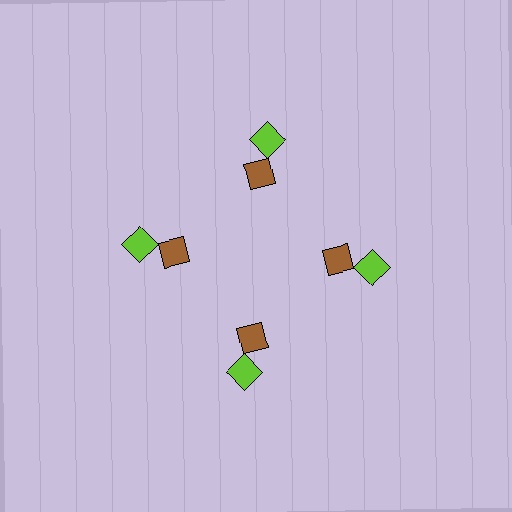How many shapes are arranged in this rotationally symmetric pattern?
There are 8 shapes, arranged in 4 groups of 2.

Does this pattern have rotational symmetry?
Yes, this pattern has 4-fold rotational symmetry. It looks the same after rotating 90 degrees around the center.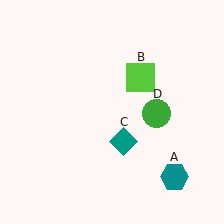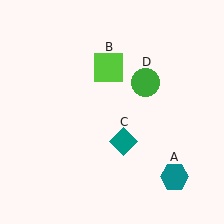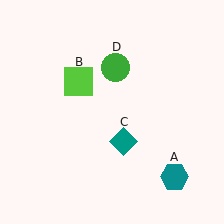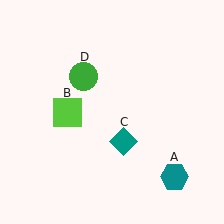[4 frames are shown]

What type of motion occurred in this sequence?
The lime square (object B), green circle (object D) rotated counterclockwise around the center of the scene.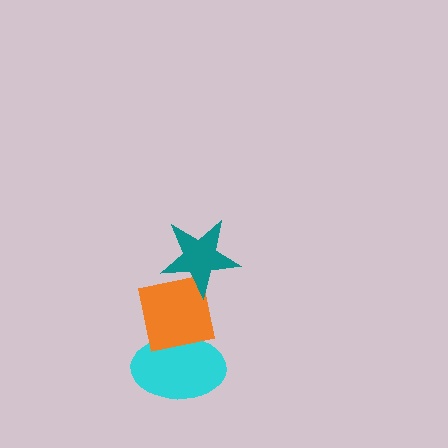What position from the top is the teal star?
The teal star is 1st from the top.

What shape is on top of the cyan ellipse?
The orange square is on top of the cyan ellipse.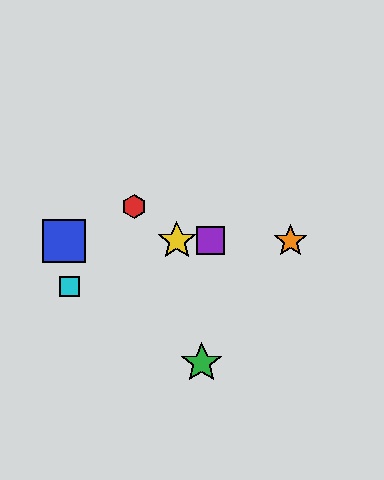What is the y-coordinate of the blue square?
The blue square is at y≈241.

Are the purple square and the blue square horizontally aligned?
Yes, both are at y≈241.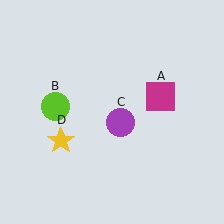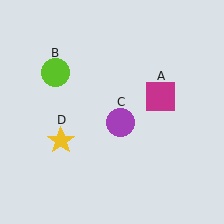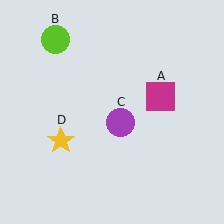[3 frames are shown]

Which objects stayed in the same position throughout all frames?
Magenta square (object A) and purple circle (object C) and yellow star (object D) remained stationary.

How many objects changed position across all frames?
1 object changed position: lime circle (object B).